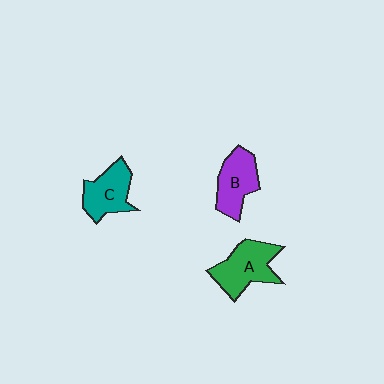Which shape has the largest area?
Shape A (green).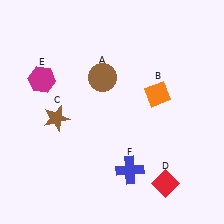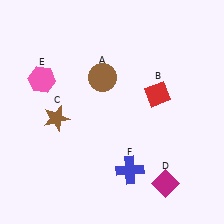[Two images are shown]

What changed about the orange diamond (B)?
In Image 1, B is orange. In Image 2, it changed to red.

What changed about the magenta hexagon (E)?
In Image 1, E is magenta. In Image 2, it changed to pink.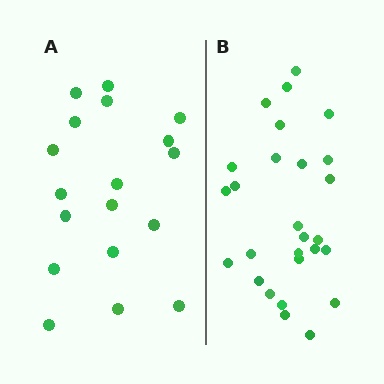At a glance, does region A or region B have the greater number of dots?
Region B (the right region) has more dots.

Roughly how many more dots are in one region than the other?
Region B has roughly 8 or so more dots than region A.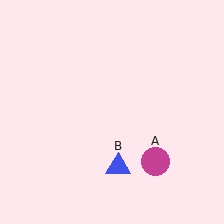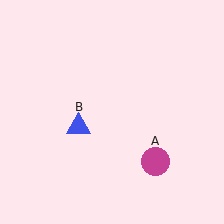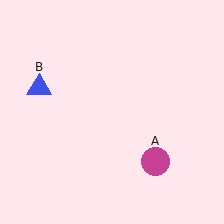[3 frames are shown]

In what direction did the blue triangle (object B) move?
The blue triangle (object B) moved up and to the left.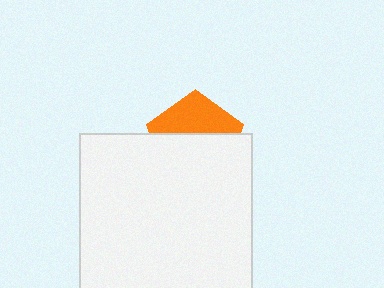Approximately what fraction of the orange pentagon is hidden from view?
Roughly 59% of the orange pentagon is hidden behind the white rectangle.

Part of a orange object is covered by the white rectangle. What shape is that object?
It is a pentagon.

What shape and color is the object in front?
The object in front is a white rectangle.